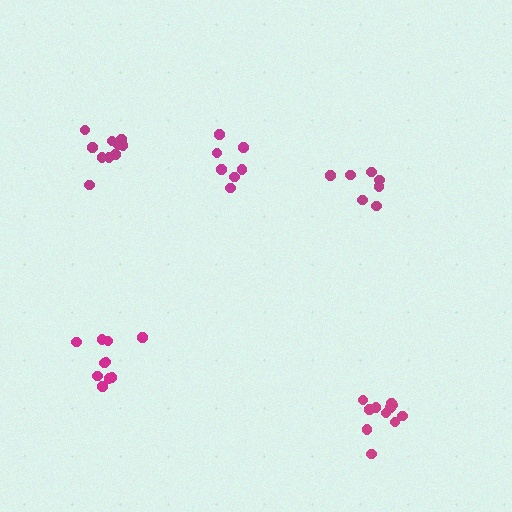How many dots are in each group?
Group 1: 7 dots, Group 2: 7 dots, Group 3: 11 dots, Group 4: 10 dots, Group 5: 10 dots (45 total).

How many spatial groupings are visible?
There are 5 spatial groupings.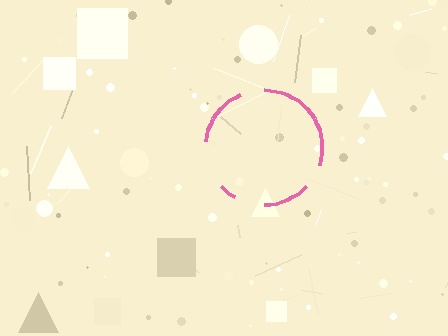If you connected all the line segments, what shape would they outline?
They would outline a circle.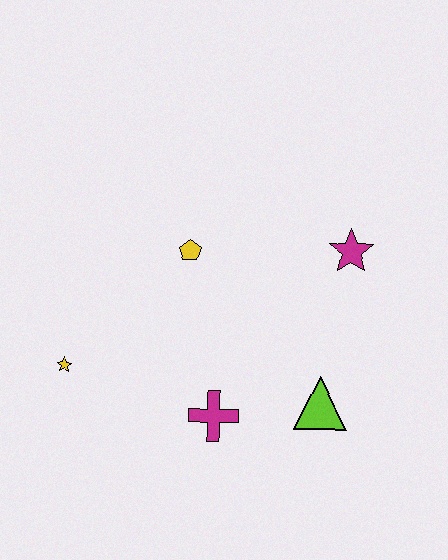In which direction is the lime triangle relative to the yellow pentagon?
The lime triangle is below the yellow pentagon.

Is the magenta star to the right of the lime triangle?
Yes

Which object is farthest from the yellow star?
The magenta star is farthest from the yellow star.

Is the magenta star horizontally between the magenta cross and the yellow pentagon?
No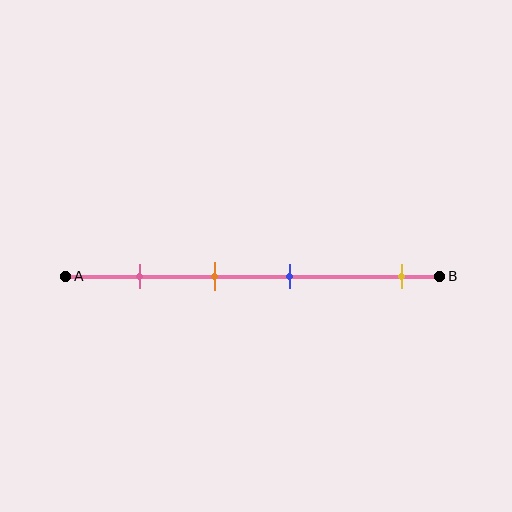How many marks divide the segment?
There are 4 marks dividing the segment.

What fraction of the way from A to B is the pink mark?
The pink mark is approximately 20% (0.2) of the way from A to B.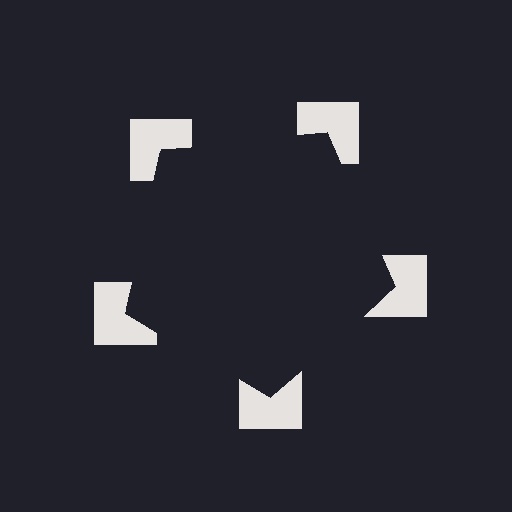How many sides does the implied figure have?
5 sides.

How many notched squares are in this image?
There are 5 — one at each vertex of the illusory pentagon.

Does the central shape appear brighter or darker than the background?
It typically appears slightly darker than the background, even though no actual brightness change is drawn.